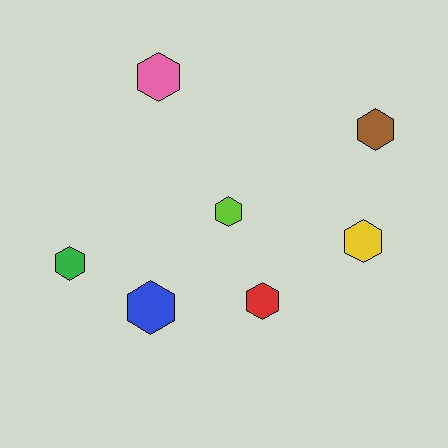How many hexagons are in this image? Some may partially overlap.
There are 7 hexagons.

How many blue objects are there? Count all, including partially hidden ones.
There is 1 blue object.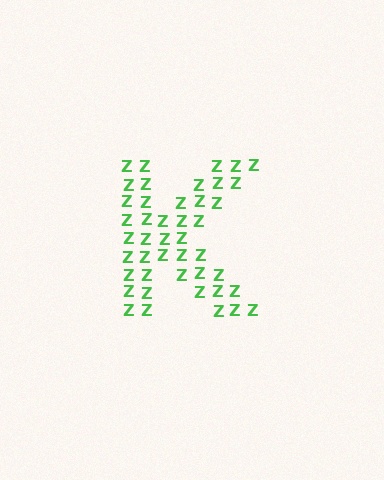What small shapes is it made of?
It is made of small letter Z's.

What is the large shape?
The large shape is the letter K.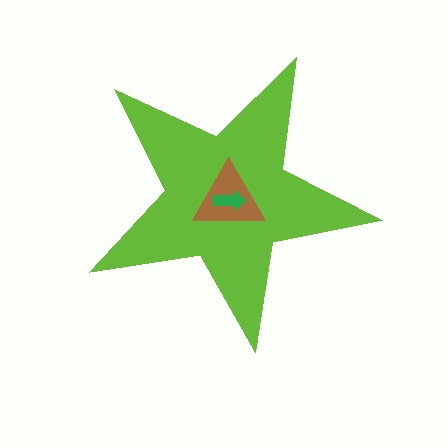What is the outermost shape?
The lime star.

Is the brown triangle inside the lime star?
Yes.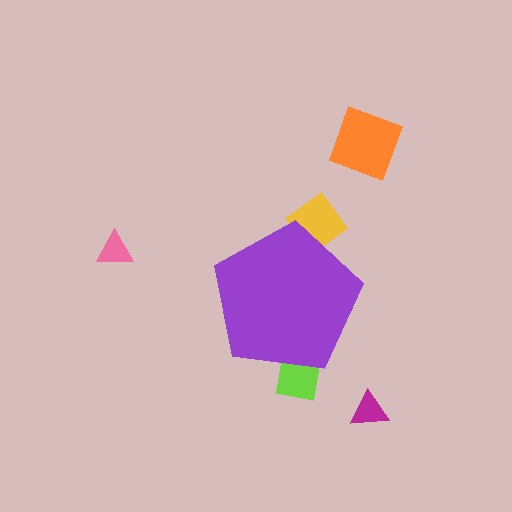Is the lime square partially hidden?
Yes, the lime square is partially hidden behind the purple pentagon.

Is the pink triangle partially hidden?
No, the pink triangle is fully visible.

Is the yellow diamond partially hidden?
Yes, the yellow diamond is partially hidden behind the purple pentagon.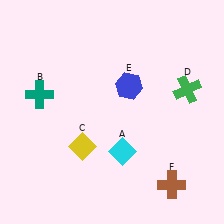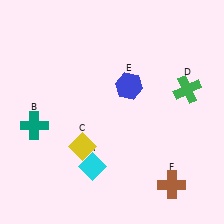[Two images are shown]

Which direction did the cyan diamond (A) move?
The cyan diamond (A) moved left.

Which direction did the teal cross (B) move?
The teal cross (B) moved down.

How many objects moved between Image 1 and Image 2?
2 objects moved between the two images.